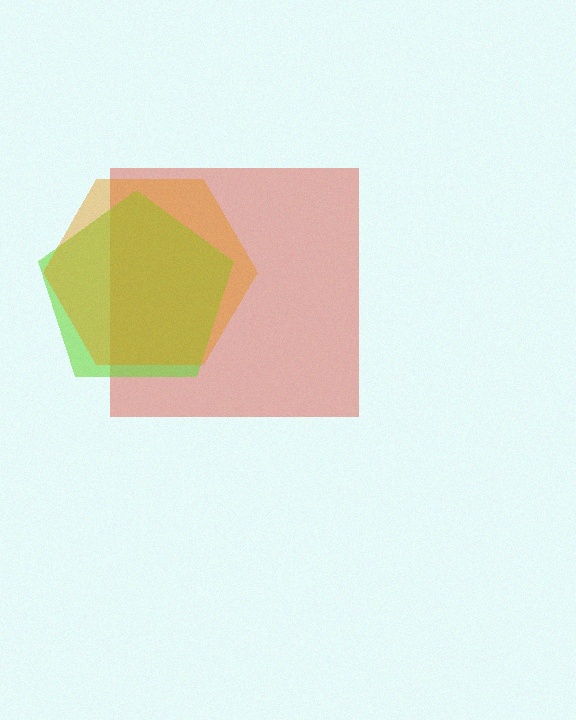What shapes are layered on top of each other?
The layered shapes are: a red square, a lime pentagon, an orange hexagon.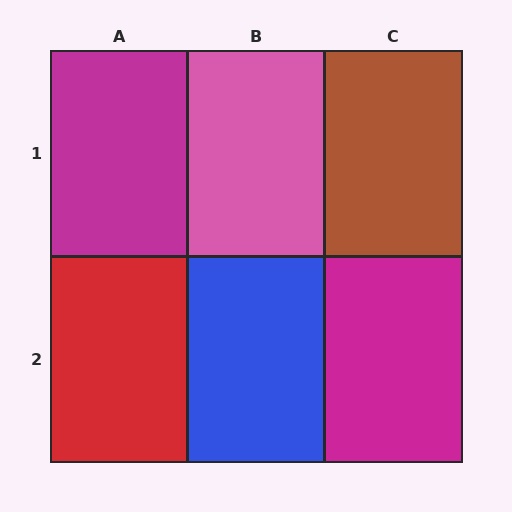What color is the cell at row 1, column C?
Brown.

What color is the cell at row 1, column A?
Magenta.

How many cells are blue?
1 cell is blue.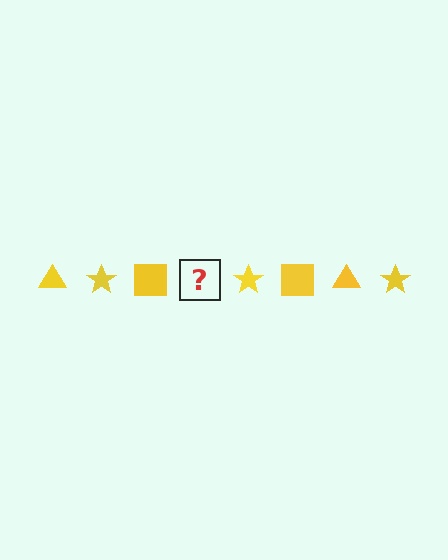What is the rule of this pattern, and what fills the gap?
The rule is that the pattern cycles through triangle, star, square shapes in yellow. The gap should be filled with a yellow triangle.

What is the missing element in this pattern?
The missing element is a yellow triangle.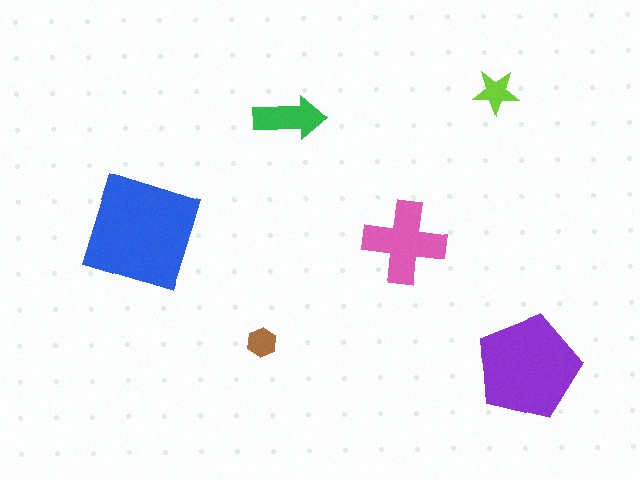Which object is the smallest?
The brown hexagon.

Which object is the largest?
The blue square.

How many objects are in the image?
There are 6 objects in the image.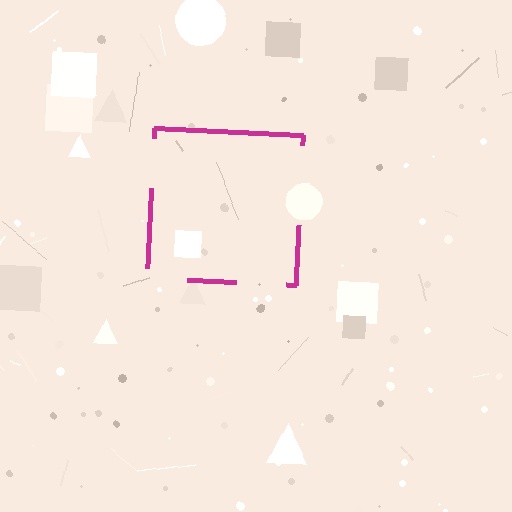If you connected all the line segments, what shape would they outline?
They would outline a square.